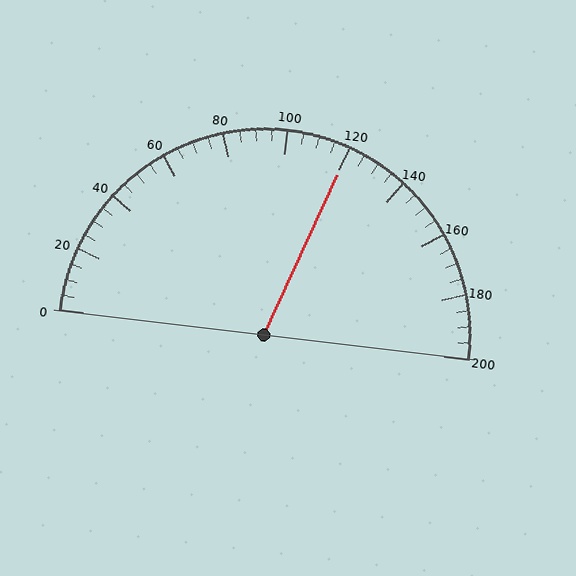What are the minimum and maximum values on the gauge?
The gauge ranges from 0 to 200.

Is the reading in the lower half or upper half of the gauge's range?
The reading is in the upper half of the range (0 to 200).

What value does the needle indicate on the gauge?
The needle indicates approximately 120.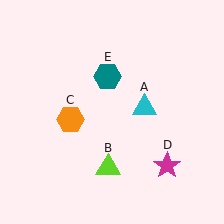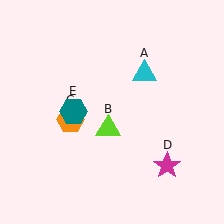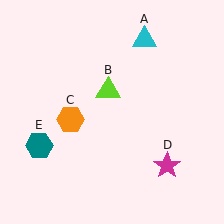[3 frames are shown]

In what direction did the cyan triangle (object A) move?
The cyan triangle (object A) moved up.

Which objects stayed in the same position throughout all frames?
Orange hexagon (object C) and magenta star (object D) remained stationary.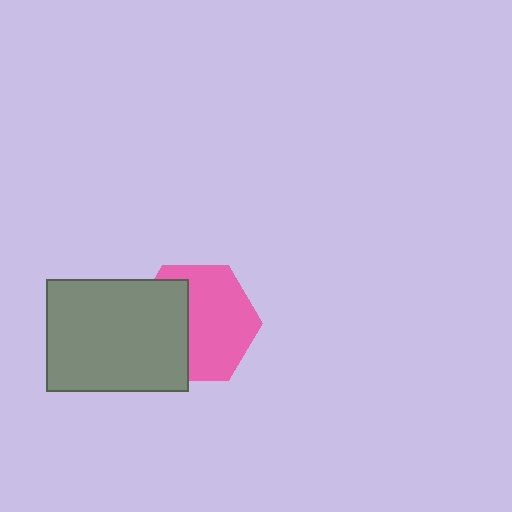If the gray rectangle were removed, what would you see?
You would see the complete pink hexagon.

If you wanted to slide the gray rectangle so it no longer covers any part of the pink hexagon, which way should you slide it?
Slide it left — that is the most direct way to separate the two shapes.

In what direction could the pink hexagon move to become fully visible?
The pink hexagon could move right. That would shift it out from behind the gray rectangle entirely.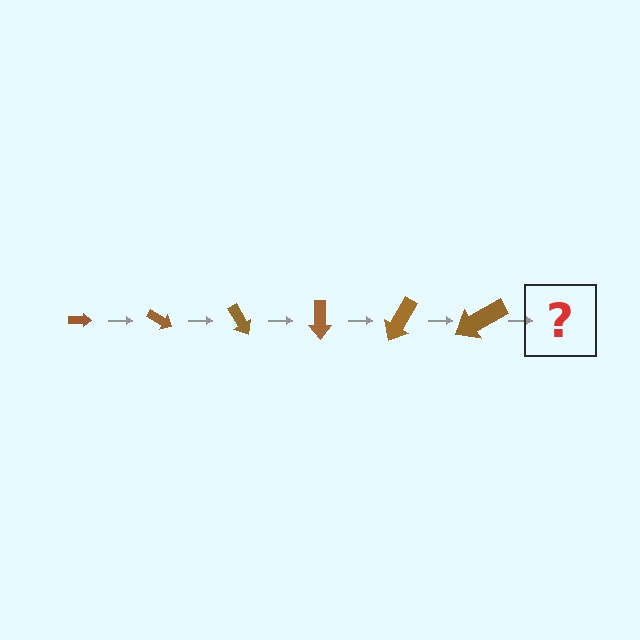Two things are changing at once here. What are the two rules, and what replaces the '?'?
The two rules are that the arrow grows larger each step and it rotates 30 degrees each step. The '?' should be an arrow, larger than the previous one and rotated 180 degrees from the start.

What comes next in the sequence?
The next element should be an arrow, larger than the previous one and rotated 180 degrees from the start.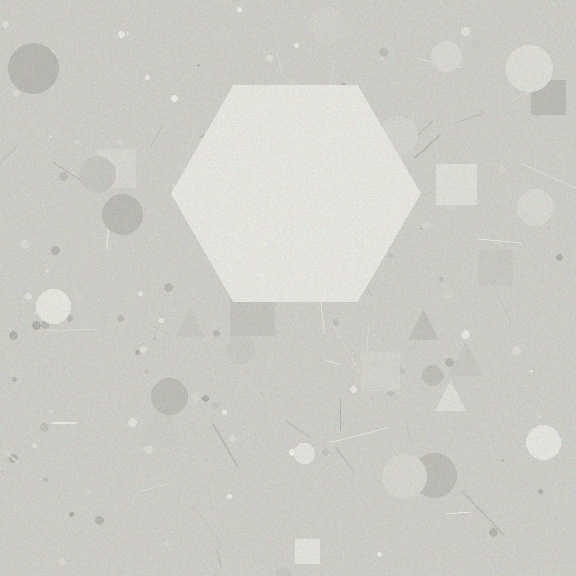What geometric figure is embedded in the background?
A hexagon is embedded in the background.